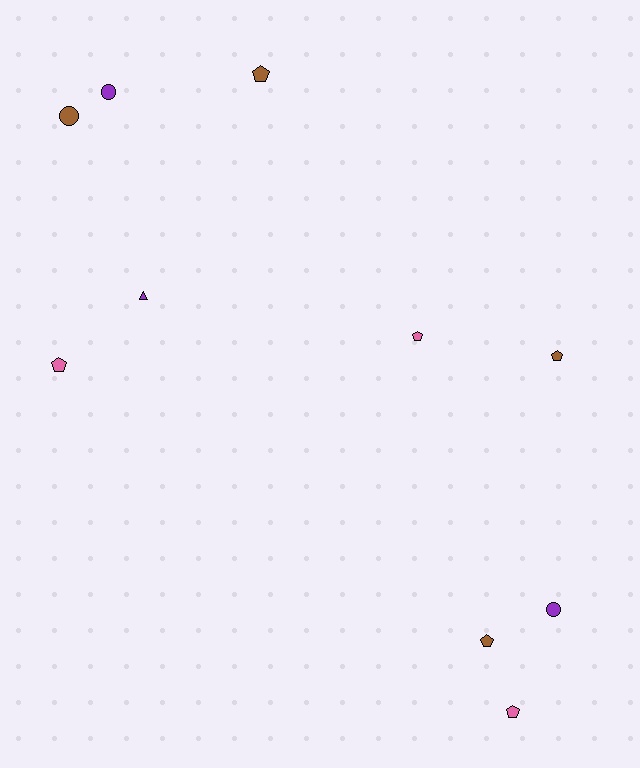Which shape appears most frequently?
Pentagon, with 6 objects.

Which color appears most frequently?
Brown, with 4 objects.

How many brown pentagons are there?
There are 3 brown pentagons.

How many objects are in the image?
There are 10 objects.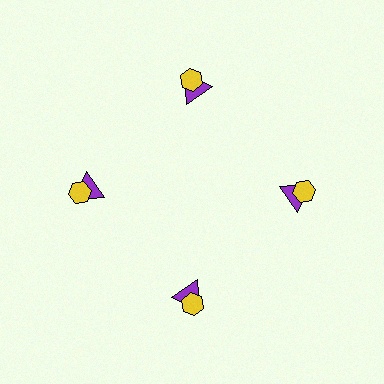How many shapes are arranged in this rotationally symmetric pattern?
There are 8 shapes, arranged in 4 groups of 2.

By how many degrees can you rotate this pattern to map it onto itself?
The pattern maps onto itself every 90 degrees of rotation.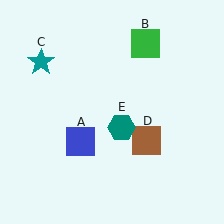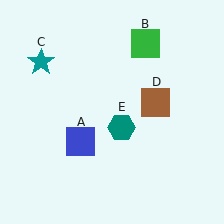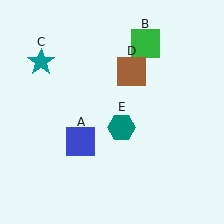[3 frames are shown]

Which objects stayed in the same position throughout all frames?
Blue square (object A) and green square (object B) and teal star (object C) and teal hexagon (object E) remained stationary.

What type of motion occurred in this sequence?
The brown square (object D) rotated counterclockwise around the center of the scene.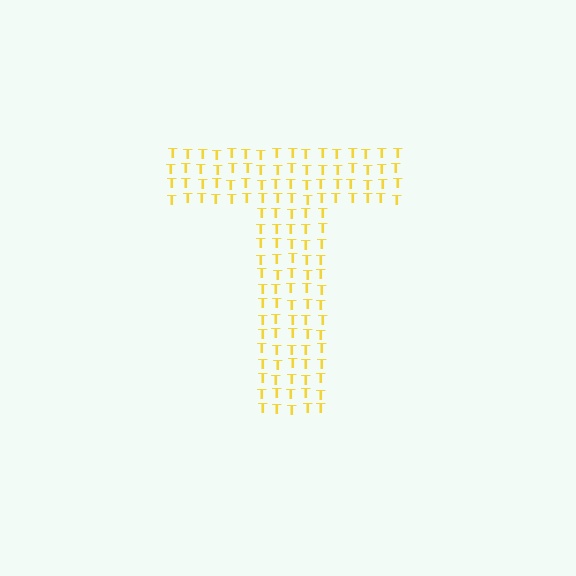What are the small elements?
The small elements are letter T's.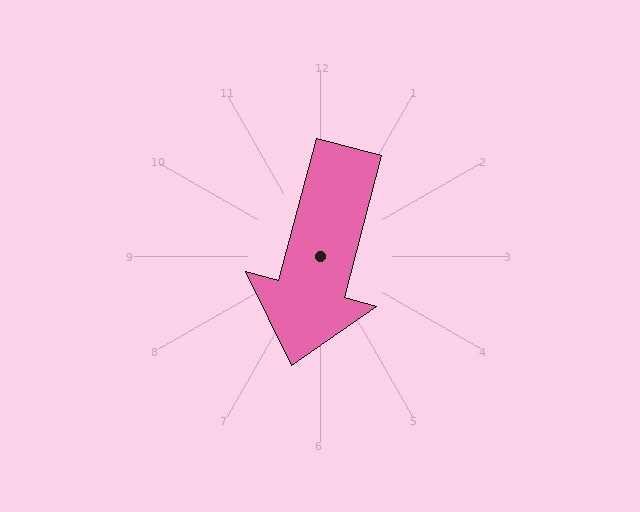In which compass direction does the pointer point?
South.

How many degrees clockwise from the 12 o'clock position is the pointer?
Approximately 195 degrees.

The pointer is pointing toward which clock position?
Roughly 6 o'clock.